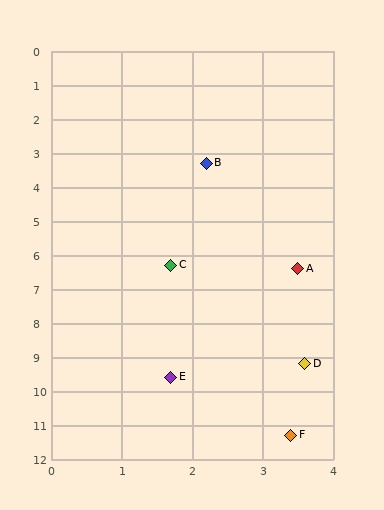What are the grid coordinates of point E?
Point E is at approximately (1.7, 9.6).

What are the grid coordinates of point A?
Point A is at approximately (3.5, 6.4).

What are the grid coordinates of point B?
Point B is at approximately (2.2, 3.3).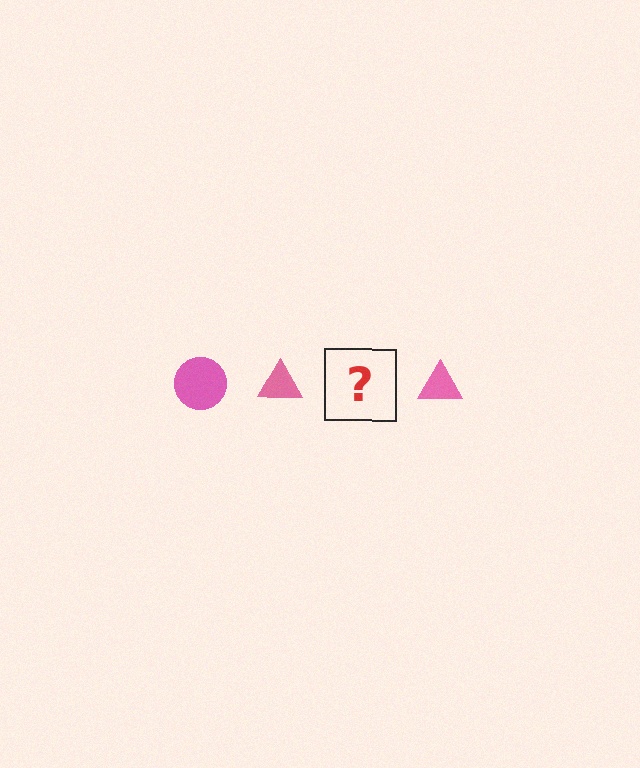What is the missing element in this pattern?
The missing element is a pink circle.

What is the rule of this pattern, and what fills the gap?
The rule is that the pattern cycles through circle, triangle shapes in pink. The gap should be filled with a pink circle.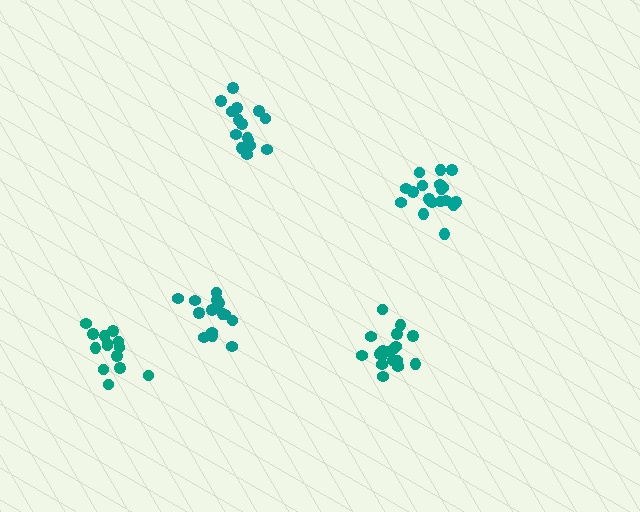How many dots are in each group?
Group 1: 15 dots, Group 2: 19 dots, Group 3: 15 dots, Group 4: 18 dots, Group 5: 14 dots (81 total).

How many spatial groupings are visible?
There are 5 spatial groupings.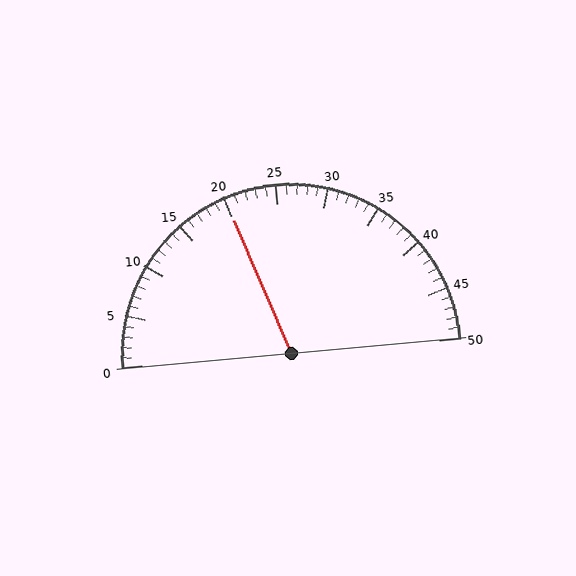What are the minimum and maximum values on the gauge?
The gauge ranges from 0 to 50.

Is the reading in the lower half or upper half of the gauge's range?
The reading is in the lower half of the range (0 to 50).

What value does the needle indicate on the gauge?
The needle indicates approximately 20.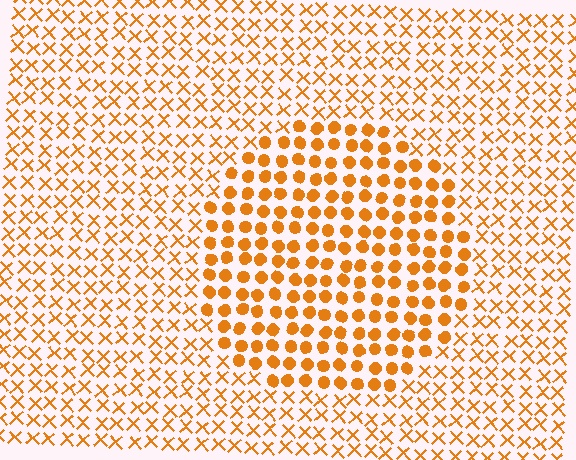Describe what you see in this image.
The image is filled with small orange elements arranged in a uniform grid. A circle-shaped region contains circles, while the surrounding area contains X marks. The boundary is defined purely by the change in element shape.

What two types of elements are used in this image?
The image uses circles inside the circle region and X marks outside it.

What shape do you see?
I see a circle.